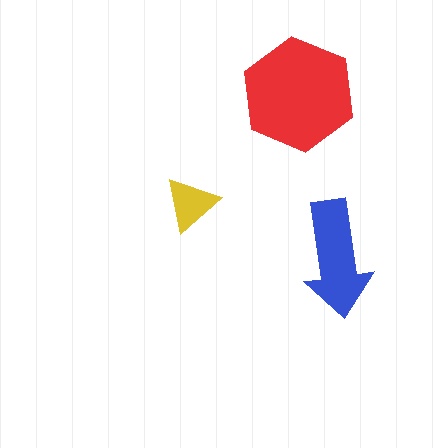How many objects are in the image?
There are 3 objects in the image.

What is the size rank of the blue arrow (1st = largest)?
2nd.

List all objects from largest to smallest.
The red hexagon, the blue arrow, the yellow triangle.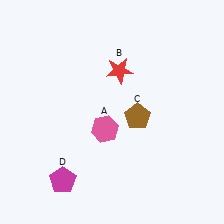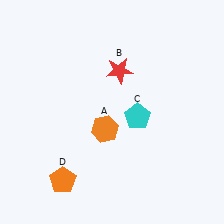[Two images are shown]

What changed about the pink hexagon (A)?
In Image 1, A is pink. In Image 2, it changed to orange.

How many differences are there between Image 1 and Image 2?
There are 3 differences between the two images.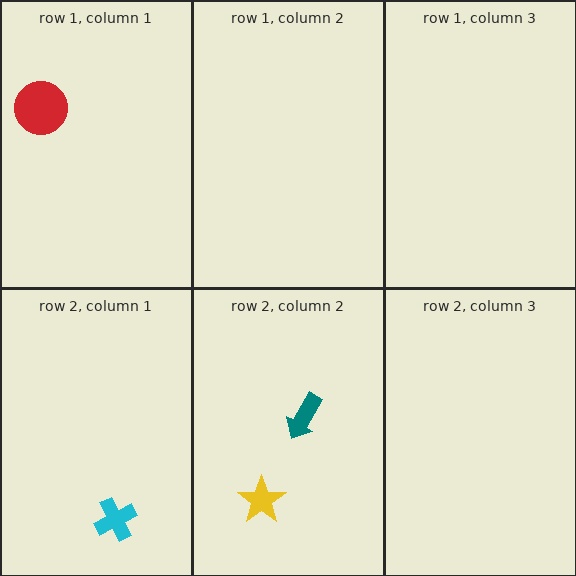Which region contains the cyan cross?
The row 2, column 1 region.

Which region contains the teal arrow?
The row 2, column 2 region.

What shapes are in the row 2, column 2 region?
The teal arrow, the yellow star.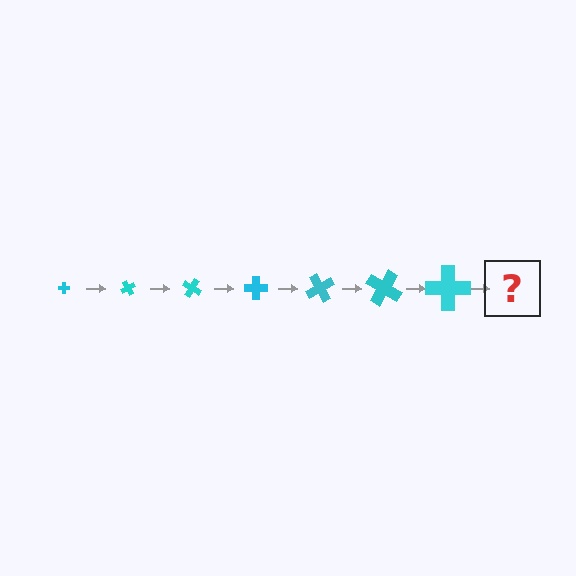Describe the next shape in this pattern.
It should be a cross, larger than the previous one and rotated 420 degrees from the start.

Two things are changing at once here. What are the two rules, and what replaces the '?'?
The two rules are that the cross grows larger each step and it rotates 60 degrees each step. The '?' should be a cross, larger than the previous one and rotated 420 degrees from the start.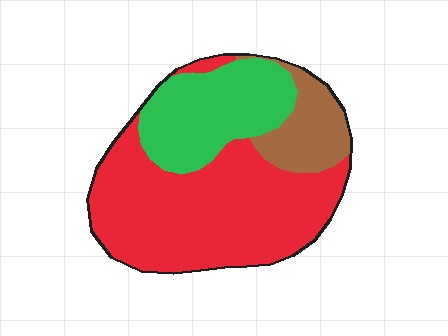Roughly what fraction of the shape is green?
Green covers roughly 25% of the shape.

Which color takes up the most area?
Red, at roughly 60%.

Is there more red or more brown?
Red.